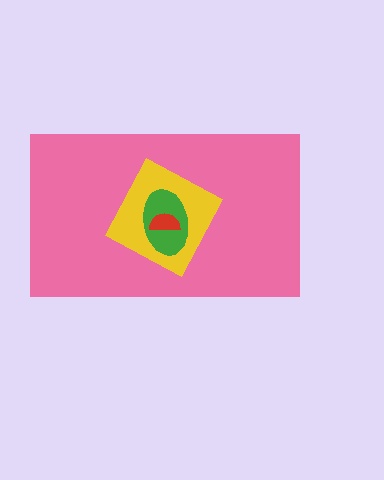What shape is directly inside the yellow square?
The green ellipse.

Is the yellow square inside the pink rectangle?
Yes.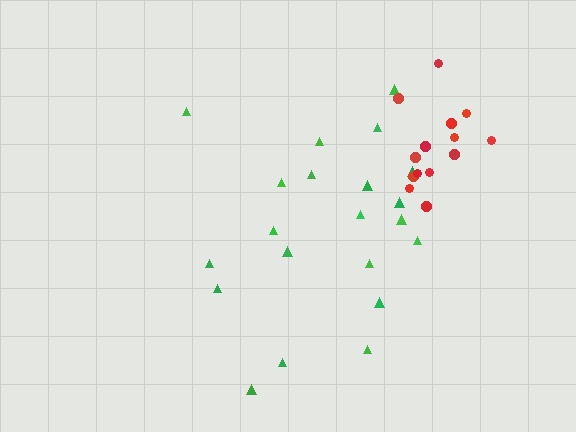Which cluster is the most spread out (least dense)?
Green.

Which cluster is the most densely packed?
Red.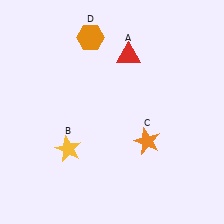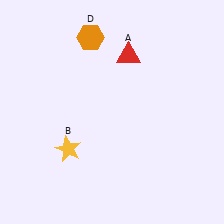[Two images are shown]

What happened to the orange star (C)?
The orange star (C) was removed in Image 2. It was in the bottom-right area of Image 1.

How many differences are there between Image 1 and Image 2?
There is 1 difference between the two images.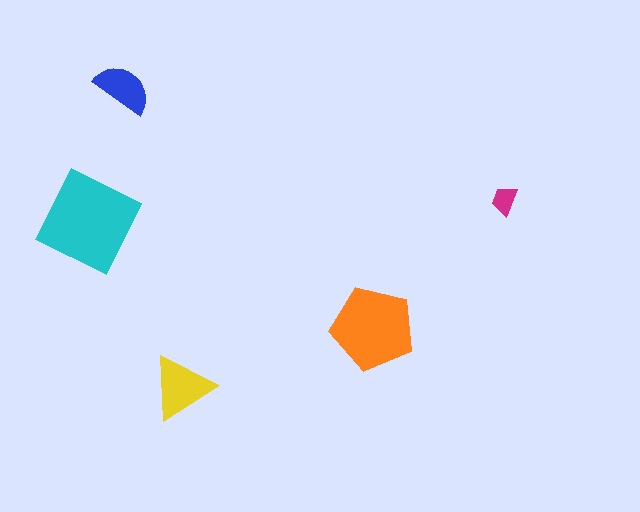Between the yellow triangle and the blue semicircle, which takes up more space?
The yellow triangle.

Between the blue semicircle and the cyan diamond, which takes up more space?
The cyan diamond.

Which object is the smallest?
The magenta trapezoid.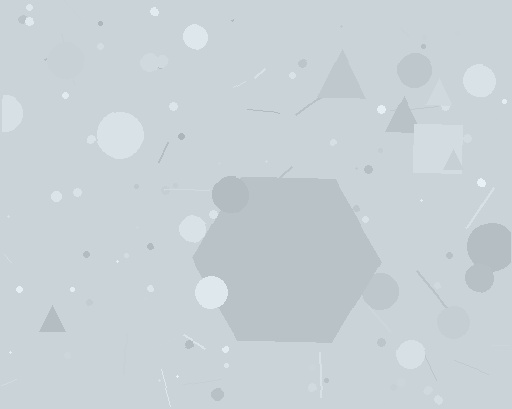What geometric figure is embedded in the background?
A hexagon is embedded in the background.